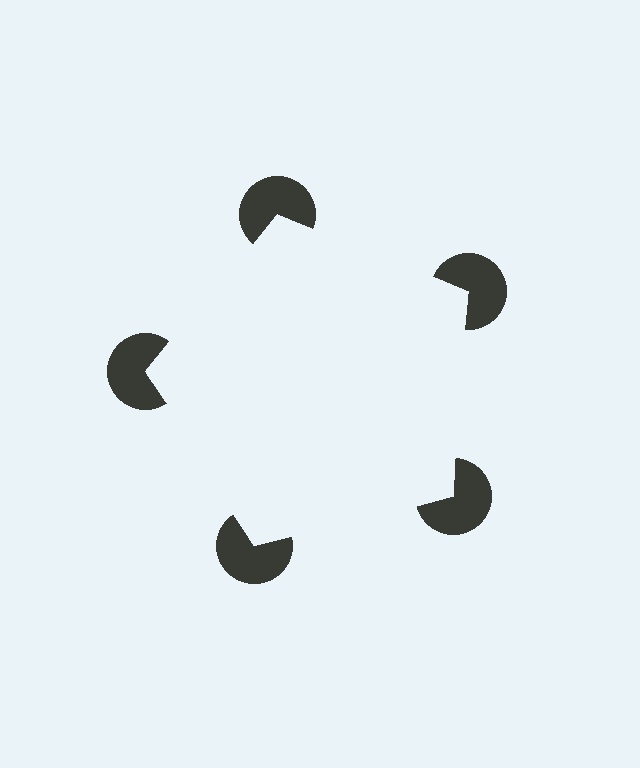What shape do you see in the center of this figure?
An illusory pentagon — its edges are inferred from the aligned wedge cuts in the pac-man discs, not physically drawn.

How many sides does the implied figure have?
5 sides.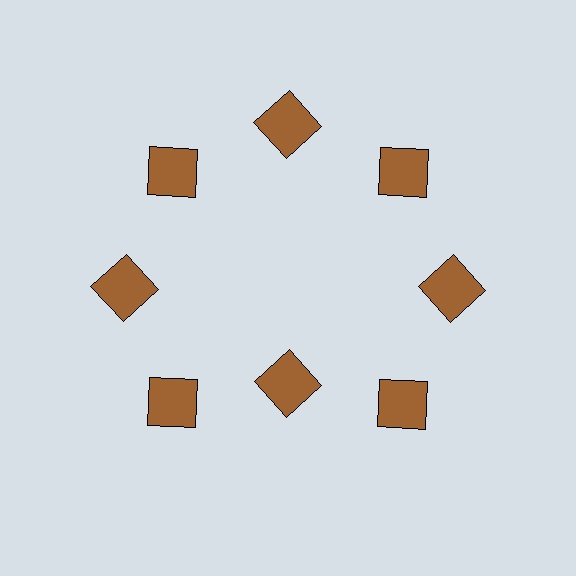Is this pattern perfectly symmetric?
No. The 8 brown squares are arranged in a ring, but one element near the 6 o'clock position is pulled inward toward the center, breaking the 8-fold rotational symmetry.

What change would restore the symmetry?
The symmetry would be restored by moving it outward, back onto the ring so that all 8 squares sit at equal angles and equal distance from the center.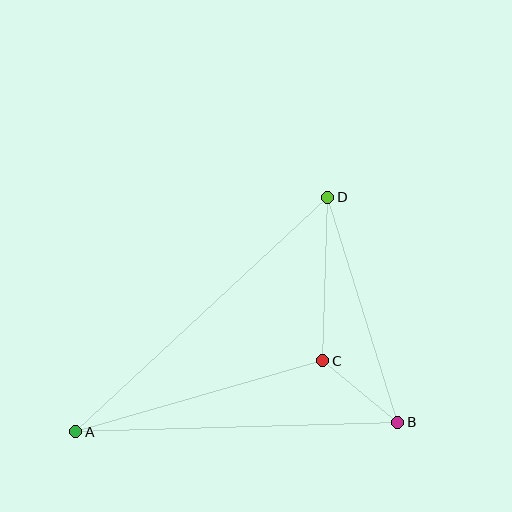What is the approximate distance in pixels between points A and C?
The distance between A and C is approximately 257 pixels.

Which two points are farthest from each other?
Points A and D are farthest from each other.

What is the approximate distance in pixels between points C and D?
The distance between C and D is approximately 163 pixels.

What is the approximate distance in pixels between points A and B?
The distance between A and B is approximately 322 pixels.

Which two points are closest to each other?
Points B and C are closest to each other.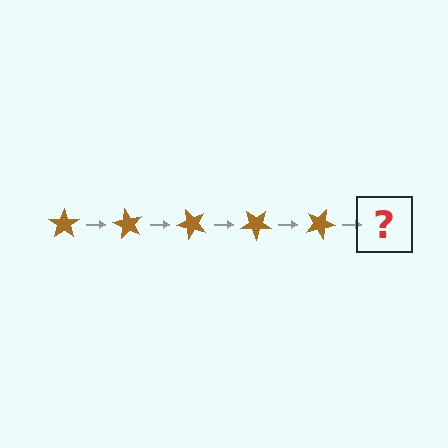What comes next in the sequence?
The next element should be a brown star rotated 300 degrees.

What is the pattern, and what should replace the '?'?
The pattern is that the star rotates 60 degrees each step. The '?' should be a brown star rotated 300 degrees.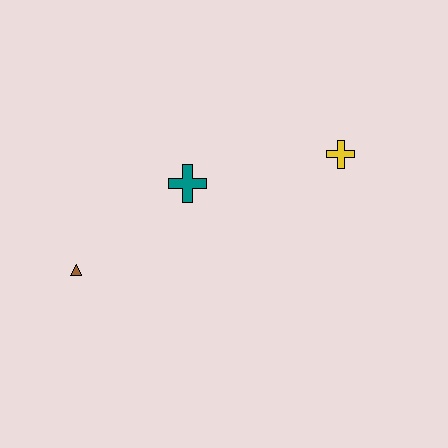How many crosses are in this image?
There are 2 crosses.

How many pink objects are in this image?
There are no pink objects.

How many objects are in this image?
There are 3 objects.